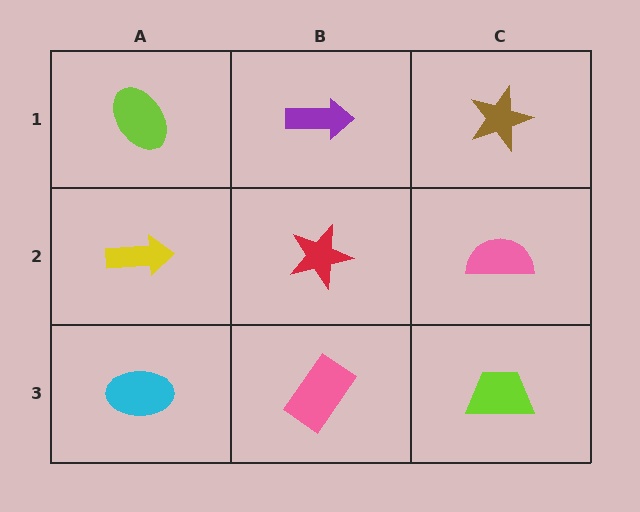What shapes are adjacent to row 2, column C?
A brown star (row 1, column C), a lime trapezoid (row 3, column C), a red star (row 2, column B).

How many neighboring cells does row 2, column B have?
4.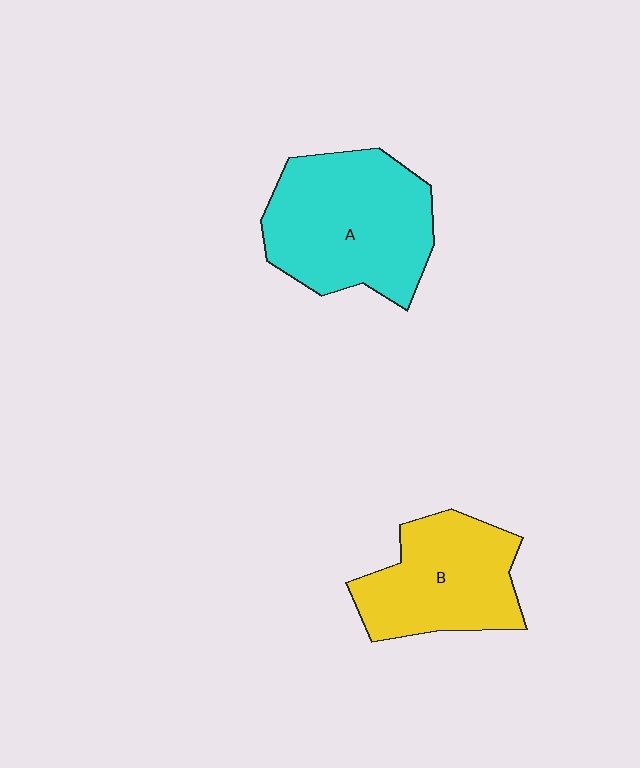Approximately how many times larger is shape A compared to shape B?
Approximately 1.3 times.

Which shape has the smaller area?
Shape B (yellow).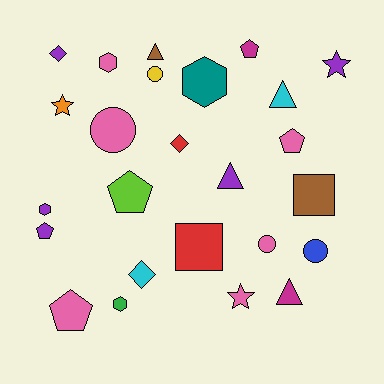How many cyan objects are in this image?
There are 2 cyan objects.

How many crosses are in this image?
There are no crosses.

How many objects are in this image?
There are 25 objects.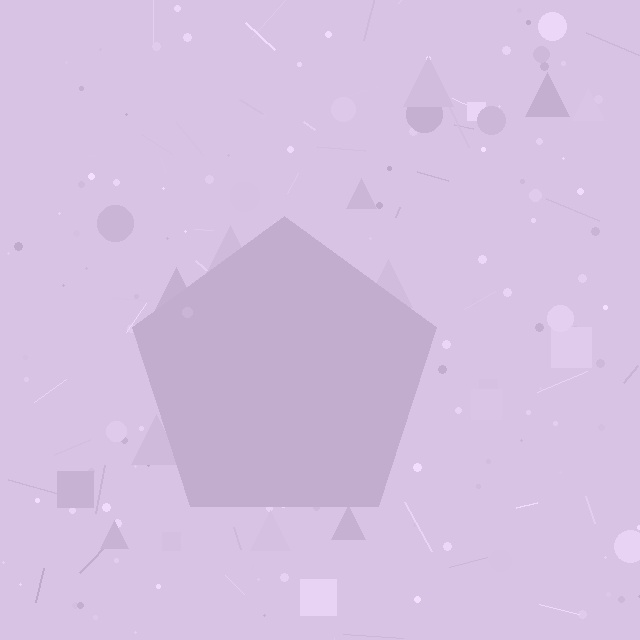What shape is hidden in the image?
A pentagon is hidden in the image.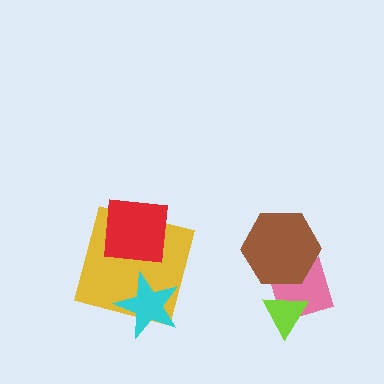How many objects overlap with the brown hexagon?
1 object overlaps with the brown hexagon.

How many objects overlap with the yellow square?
2 objects overlap with the yellow square.